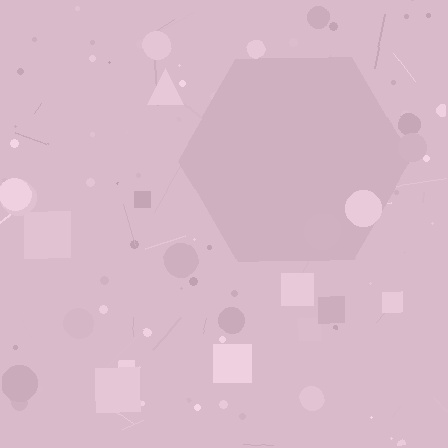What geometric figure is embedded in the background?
A hexagon is embedded in the background.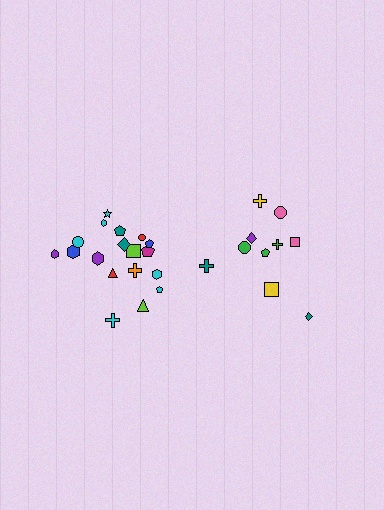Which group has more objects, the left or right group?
The left group.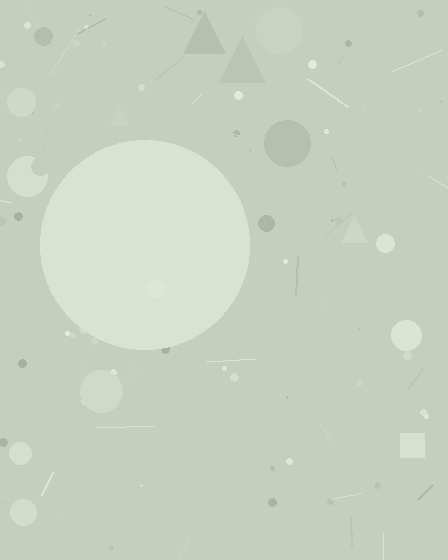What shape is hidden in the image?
A circle is hidden in the image.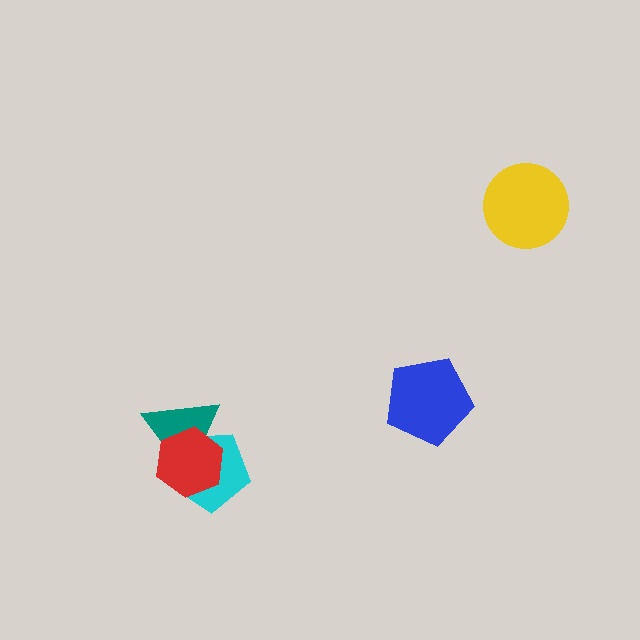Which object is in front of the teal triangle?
The red hexagon is in front of the teal triangle.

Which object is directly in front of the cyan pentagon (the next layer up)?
The teal triangle is directly in front of the cyan pentagon.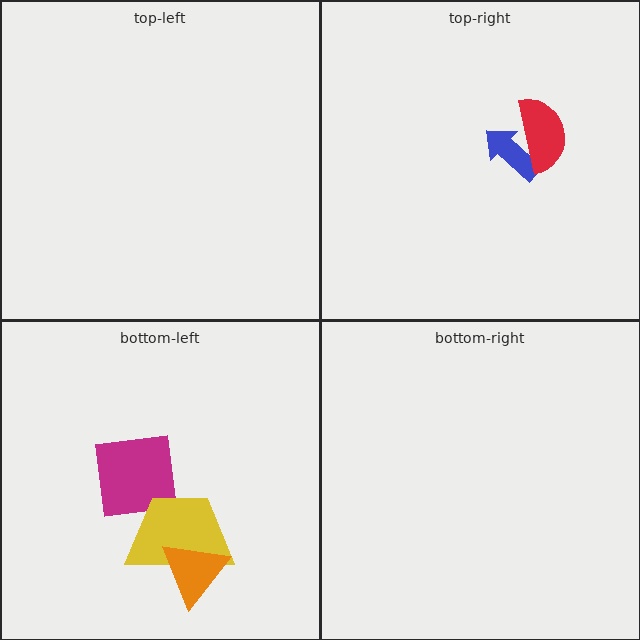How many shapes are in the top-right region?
2.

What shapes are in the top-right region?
The blue arrow, the red semicircle.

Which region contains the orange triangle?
The bottom-left region.